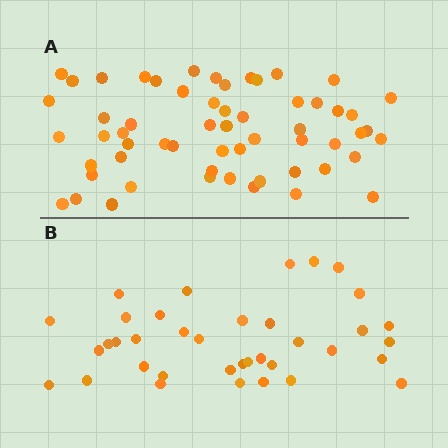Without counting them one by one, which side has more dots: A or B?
Region A (the top region) has more dots.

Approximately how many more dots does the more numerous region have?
Region A has approximately 20 more dots than region B.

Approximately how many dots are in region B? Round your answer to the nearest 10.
About 40 dots. (The exact count is 37, which rounds to 40.)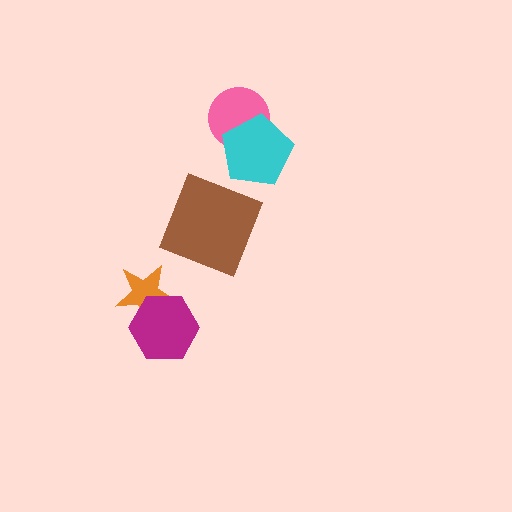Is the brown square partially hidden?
No, no other shape covers it.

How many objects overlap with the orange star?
1 object overlaps with the orange star.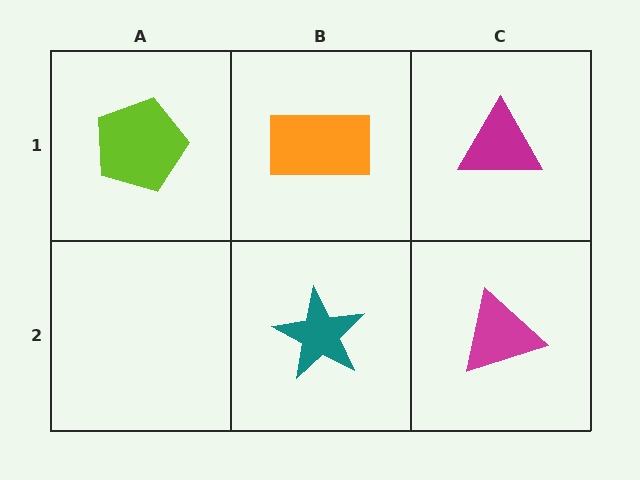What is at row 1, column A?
A lime pentagon.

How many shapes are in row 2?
2 shapes.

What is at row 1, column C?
A magenta triangle.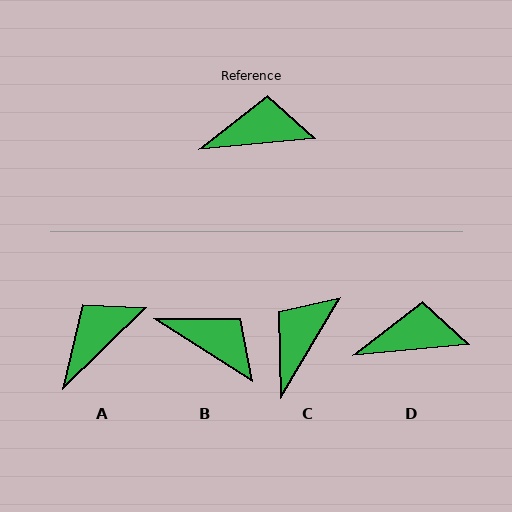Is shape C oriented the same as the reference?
No, it is off by about 54 degrees.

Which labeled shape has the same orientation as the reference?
D.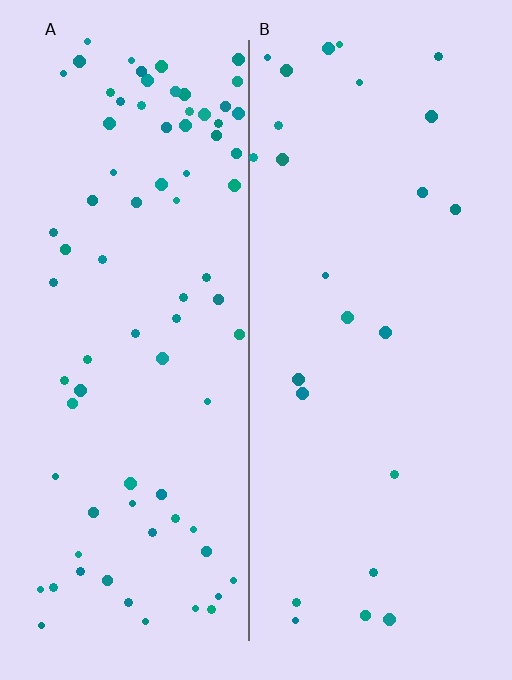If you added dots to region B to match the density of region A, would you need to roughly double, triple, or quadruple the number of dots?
Approximately triple.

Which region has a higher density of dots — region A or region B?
A (the left).